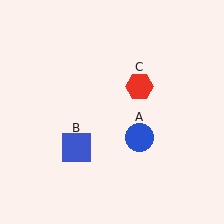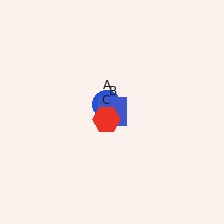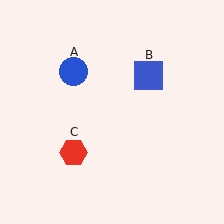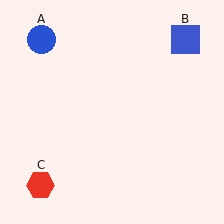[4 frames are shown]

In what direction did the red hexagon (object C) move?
The red hexagon (object C) moved down and to the left.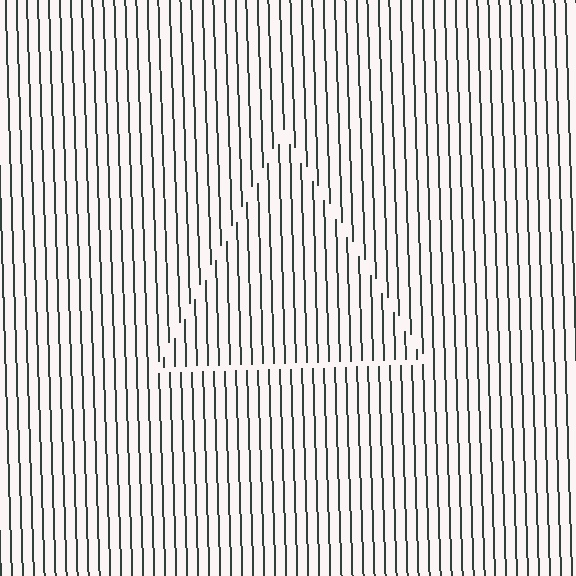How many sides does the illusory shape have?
3 sides — the line-ends trace a triangle.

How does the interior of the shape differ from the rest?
The interior of the shape contains the same grating, shifted by half a period — the contour is defined by the phase discontinuity where line-ends from the inner and outer gratings abut.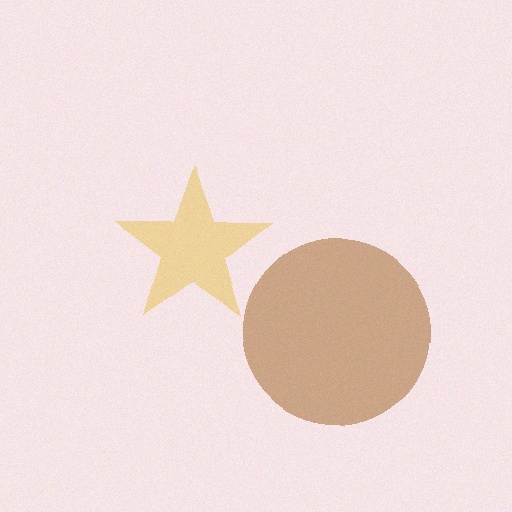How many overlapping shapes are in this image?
There are 2 overlapping shapes in the image.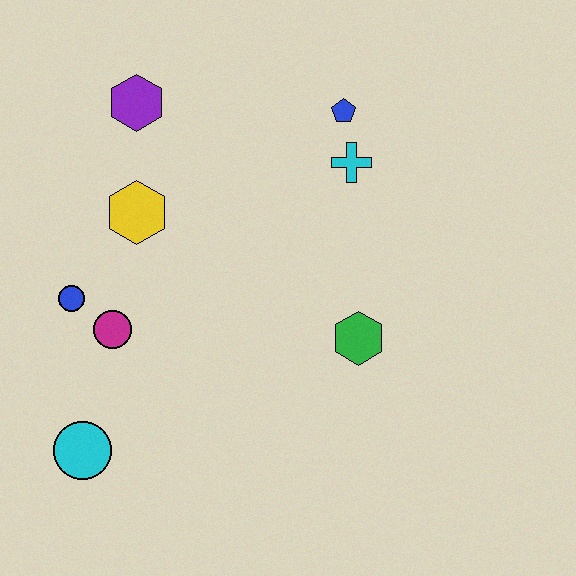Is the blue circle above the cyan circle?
Yes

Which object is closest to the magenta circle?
The blue circle is closest to the magenta circle.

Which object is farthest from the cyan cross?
The cyan circle is farthest from the cyan cross.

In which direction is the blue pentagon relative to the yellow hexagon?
The blue pentagon is to the right of the yellow hexagon.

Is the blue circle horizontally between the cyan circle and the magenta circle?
No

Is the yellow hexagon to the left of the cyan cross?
Yes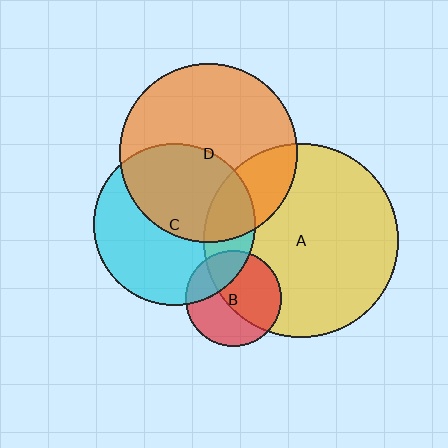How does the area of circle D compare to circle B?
Approximately 3.4 times.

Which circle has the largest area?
Circle A (yellow).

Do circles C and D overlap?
Yes.